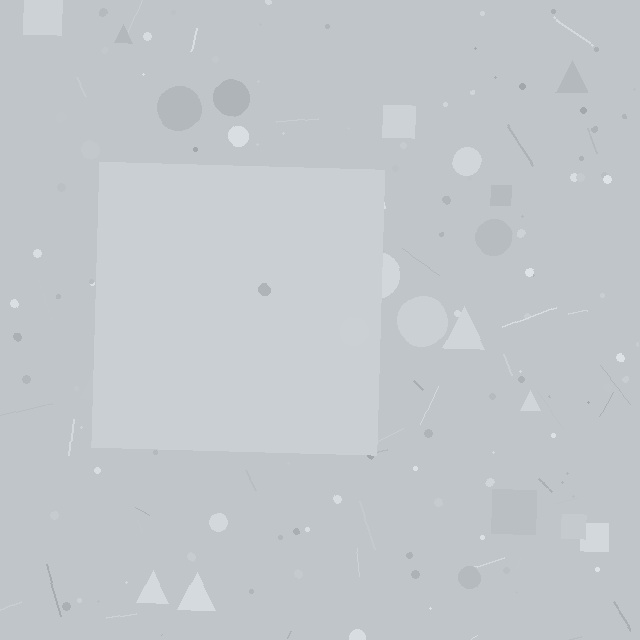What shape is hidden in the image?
A square is hidden in the image.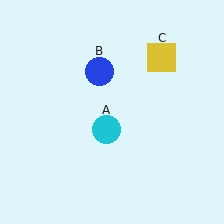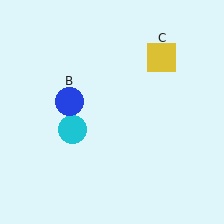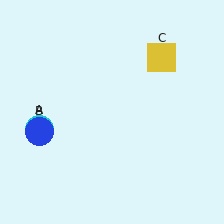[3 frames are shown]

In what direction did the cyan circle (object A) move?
The cyan circle (object A) moved left.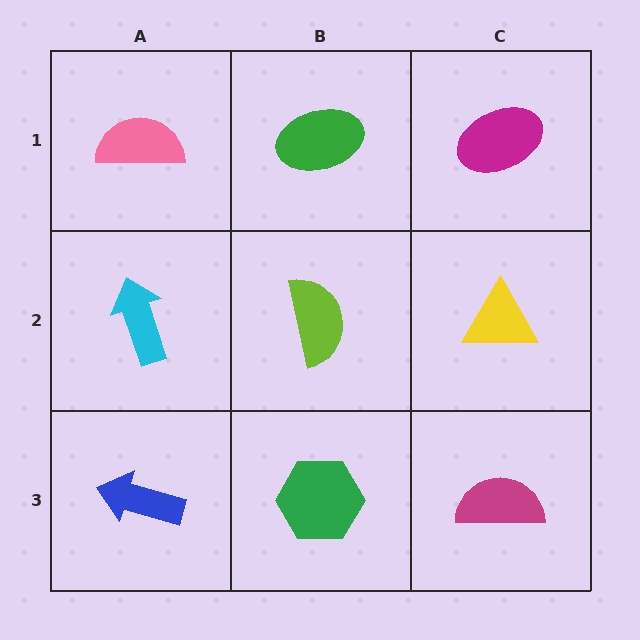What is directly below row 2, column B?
A green hexagon.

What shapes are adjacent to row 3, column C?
A yellow triangle (row 2, column C), a green hexagon (row 3, column B).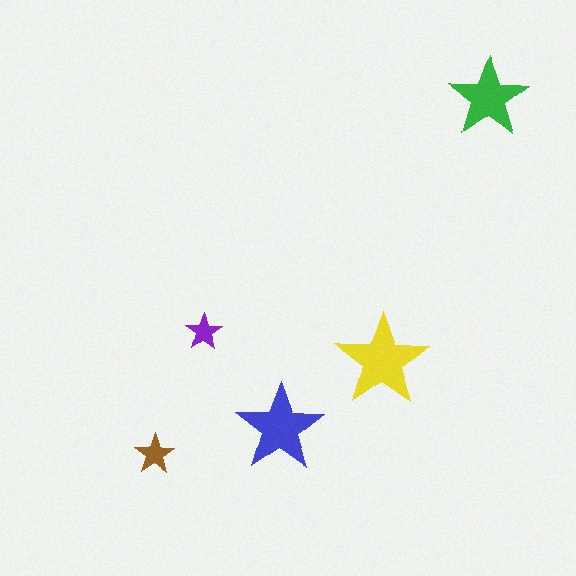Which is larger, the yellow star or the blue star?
The yellow one.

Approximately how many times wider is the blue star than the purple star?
About 2.5 times wider.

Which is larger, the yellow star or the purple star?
The yellow one.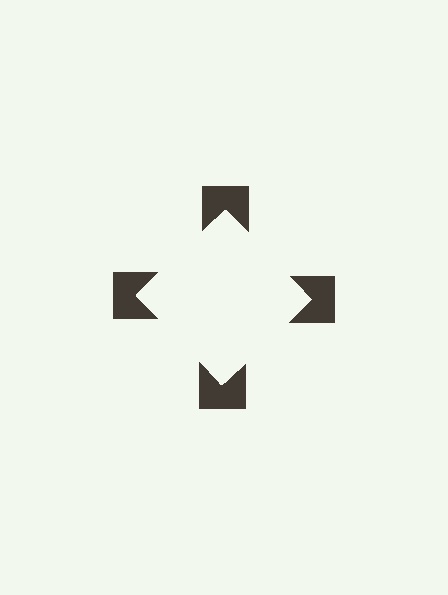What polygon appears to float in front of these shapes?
An illusory square — its edges are inferred from the aligned wedge cuts in the notched squares, not physically drawn.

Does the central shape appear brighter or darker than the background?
It typically appears slightly brighter than the background, even though no actual brightness change is drawn.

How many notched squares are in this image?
There are 4 — one at each vertex of the illusory square.